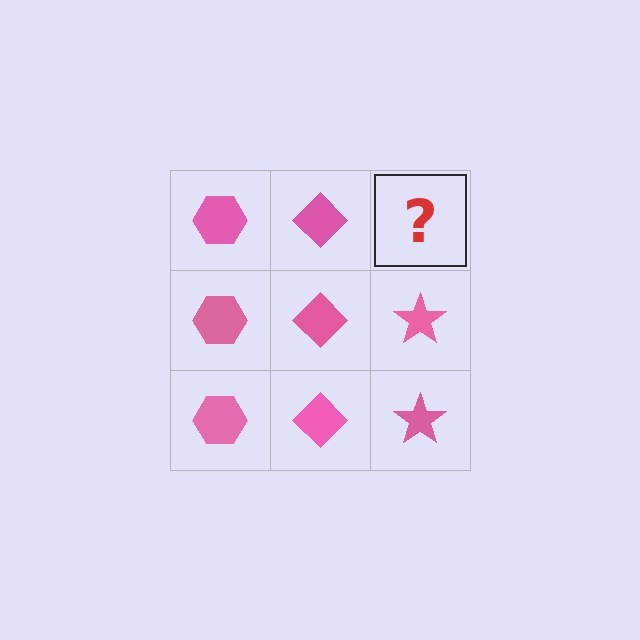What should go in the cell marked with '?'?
The missing cell should contain a pink star.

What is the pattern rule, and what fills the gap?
The rule is that each column has a consistent shape. The gap should be filled with a pink star.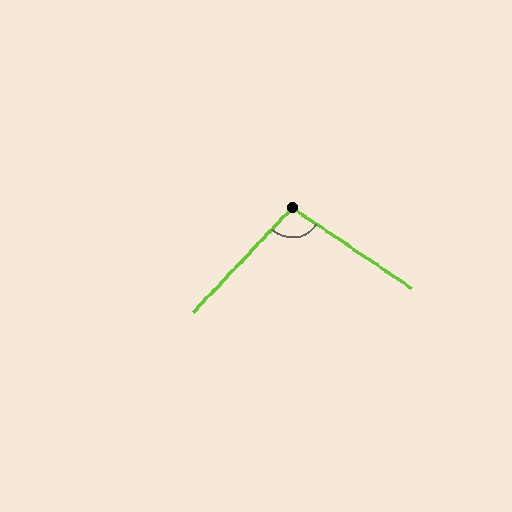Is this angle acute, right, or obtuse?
It is obtuse.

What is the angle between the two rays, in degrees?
Approximately 100 degrees.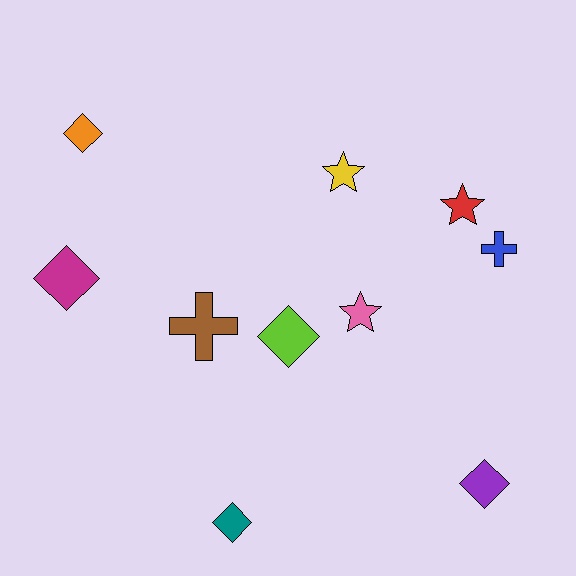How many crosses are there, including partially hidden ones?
There are 2 crosses.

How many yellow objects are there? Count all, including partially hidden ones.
There is 1 yellow object.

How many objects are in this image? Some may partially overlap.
There are 10 objects.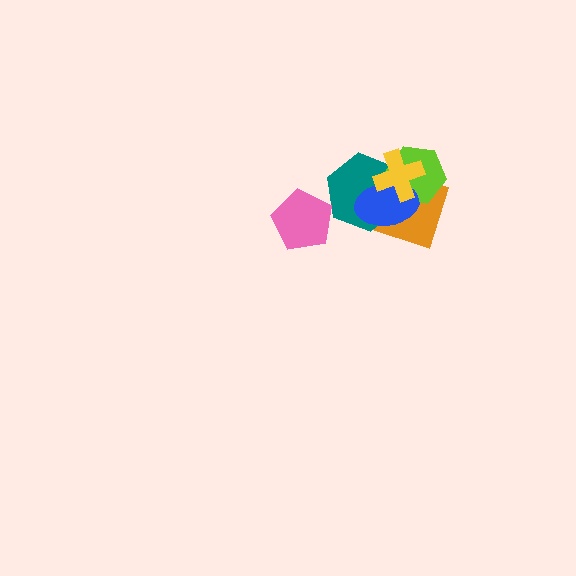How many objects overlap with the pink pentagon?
0 objects overlap with the pink pentagon.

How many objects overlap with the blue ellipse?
4 objects overlap with the blue ellipse.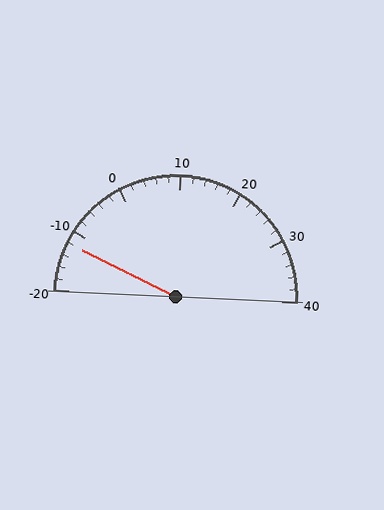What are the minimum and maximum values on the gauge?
The gauge ranges from -20 to 40.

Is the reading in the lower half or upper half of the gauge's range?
The reading is in the lower half of the range (-20 to 40).